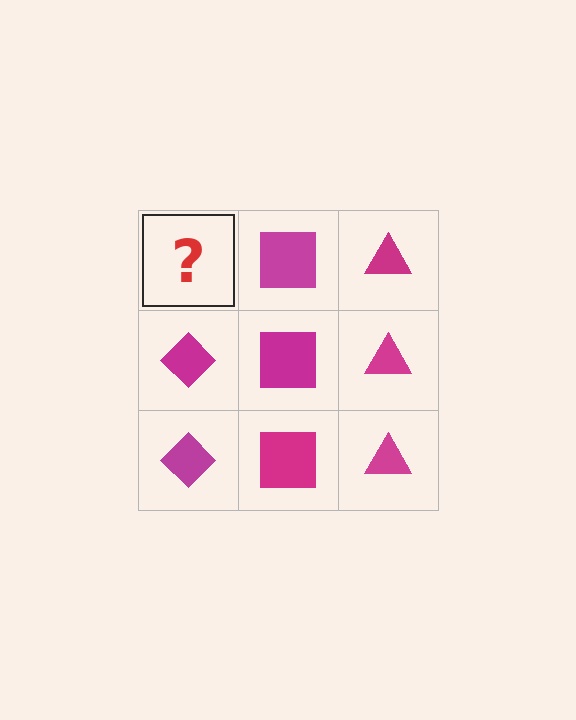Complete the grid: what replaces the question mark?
The question mark should be replaced with a magenta diamond.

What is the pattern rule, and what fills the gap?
The rule is that each column has a consistent shape. The gap should be filled with a magenta diamond.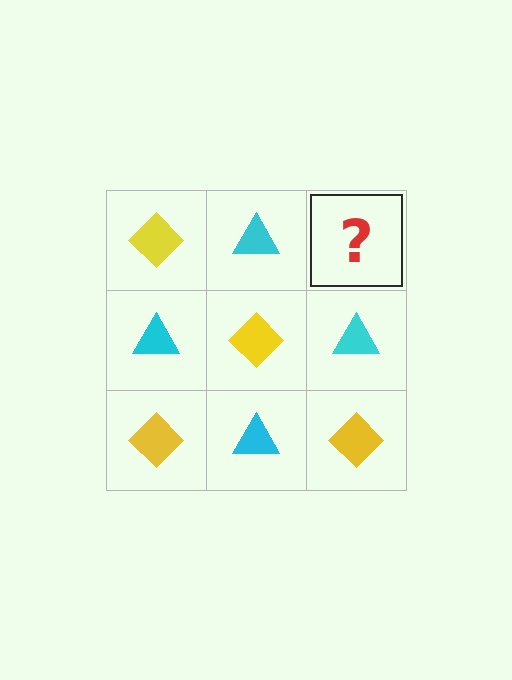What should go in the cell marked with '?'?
The missing cell should contain a yellow diamond.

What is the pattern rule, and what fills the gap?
The rule is that it alternates yellow diamond and cyan triangle in a checkerboard pattern. The gap should be filled with a yellow diamond.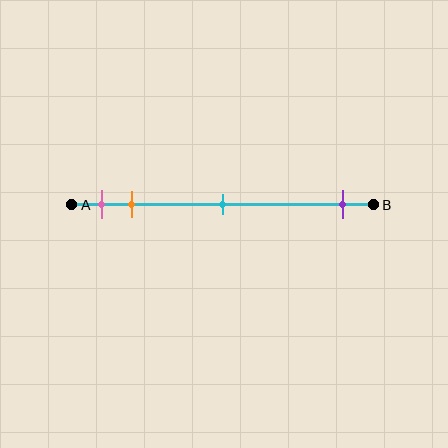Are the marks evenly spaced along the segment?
No, the marks are not evenly spaced.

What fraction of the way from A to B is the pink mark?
The pink mark is approximately 10% (0.1) of the way from A to B.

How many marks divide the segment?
There are 4 marks dividing the segment.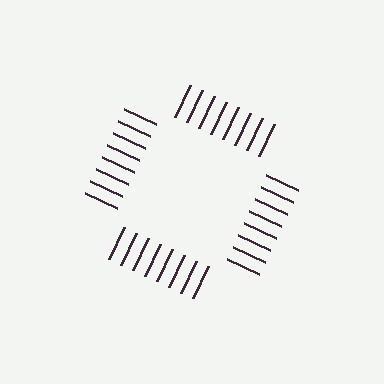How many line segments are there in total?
32 — 8 along each of the 4 edges.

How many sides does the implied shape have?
4 sides — the line-ends trace a square.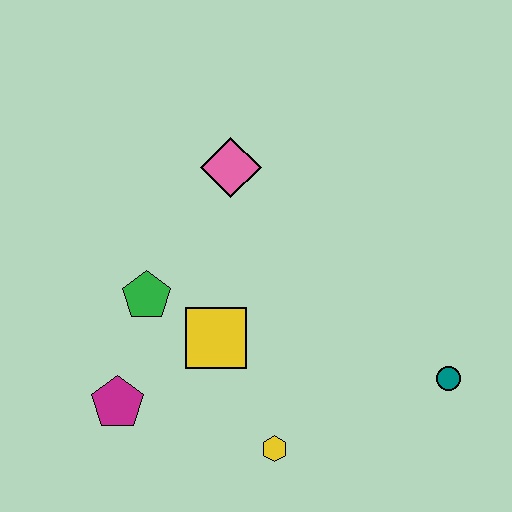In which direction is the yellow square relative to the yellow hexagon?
The yellow square is above the yellow hexagon.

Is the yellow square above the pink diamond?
No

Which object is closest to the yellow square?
The green pentagon is closest to the yellow square.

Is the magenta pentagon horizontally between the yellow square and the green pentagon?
No